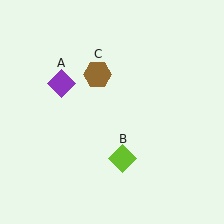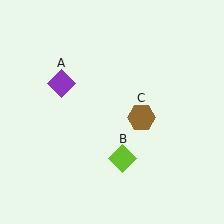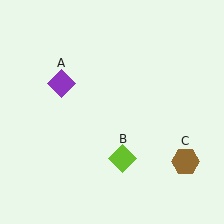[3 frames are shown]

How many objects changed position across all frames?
1 object changed position: brown hexagon (object C).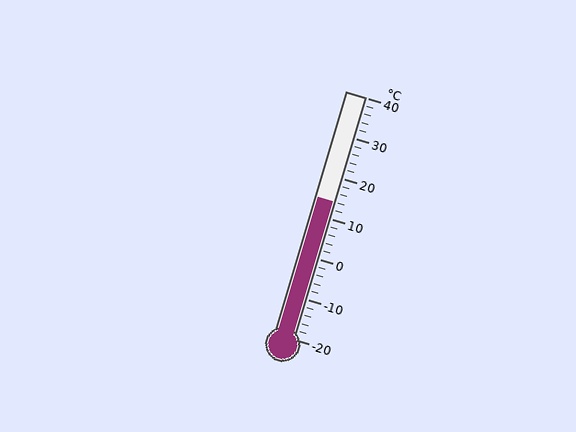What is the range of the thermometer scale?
The thermometer scale ranges from -20°C to 40°C.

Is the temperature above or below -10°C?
The temperature is above -10°C.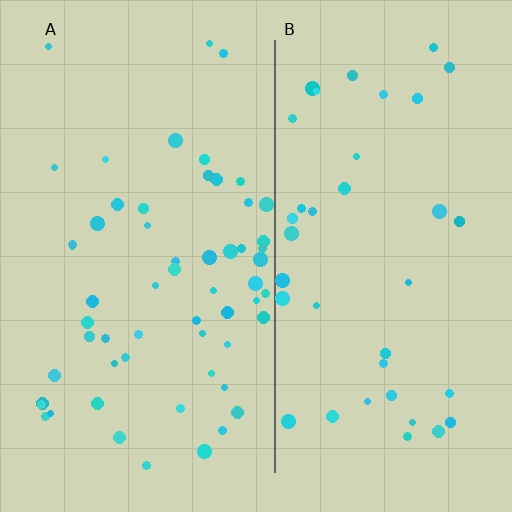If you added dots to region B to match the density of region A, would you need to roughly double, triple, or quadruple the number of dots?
Approximately double.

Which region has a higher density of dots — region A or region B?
A (the left).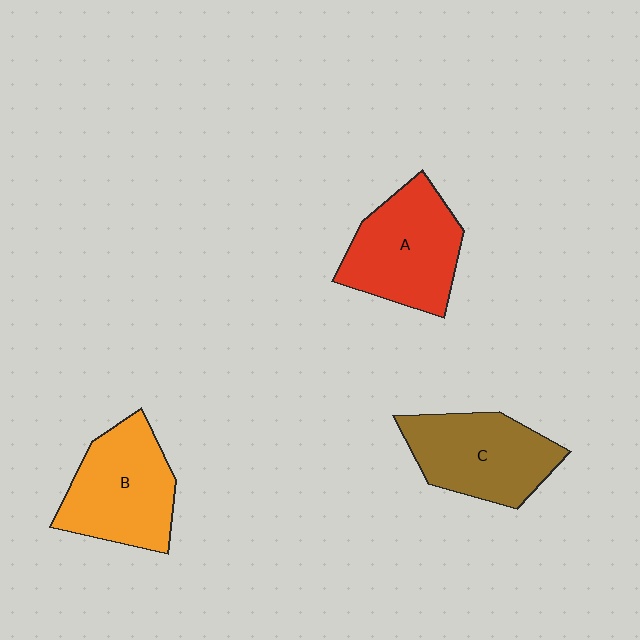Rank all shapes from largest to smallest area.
From largest to smallest: A (red), B (orange), C (brown).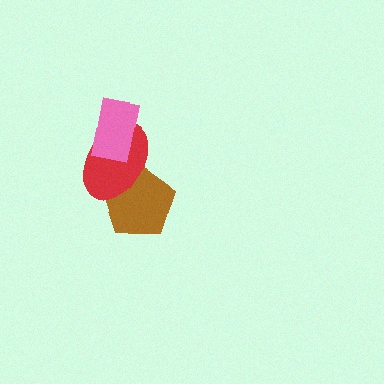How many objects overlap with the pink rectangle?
1 object overlaps with the pink rectangle.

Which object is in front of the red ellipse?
The pink rectangle is in front of the red ellipse.